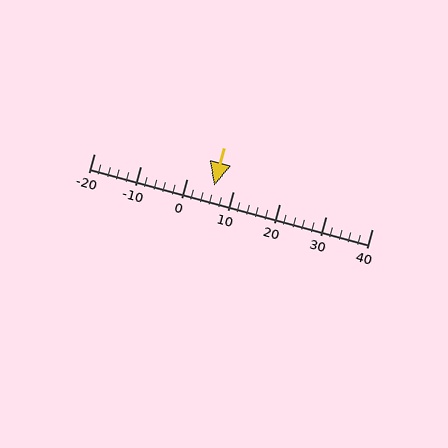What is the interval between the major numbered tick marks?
The major tick marks are spaced 10 units apart.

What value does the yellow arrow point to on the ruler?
The yellow arrow points to approximately 6.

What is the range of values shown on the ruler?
The ruler shows values from -20 to 40.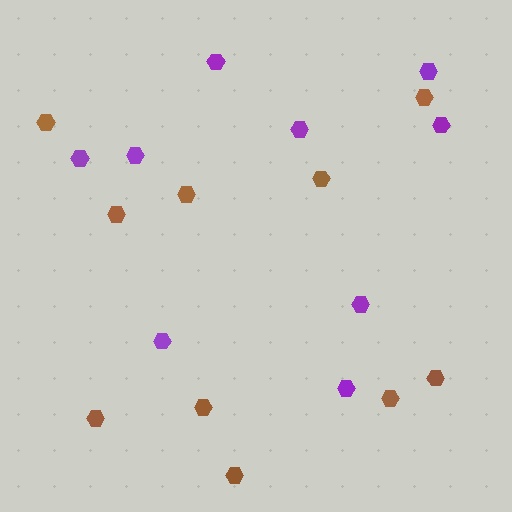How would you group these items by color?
There are 2 groups: one group of brown hexagons (10) and one group of purple hexagons (9).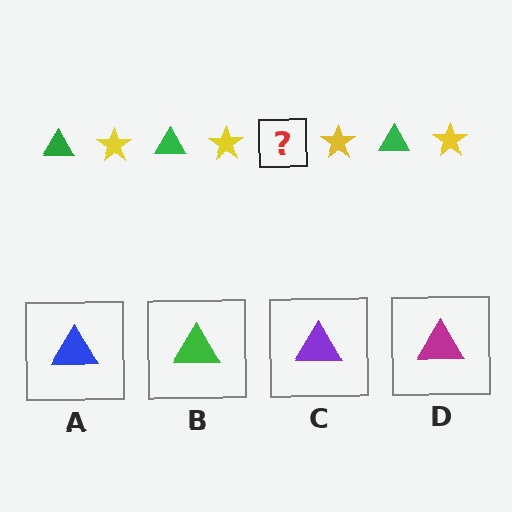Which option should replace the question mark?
Option B.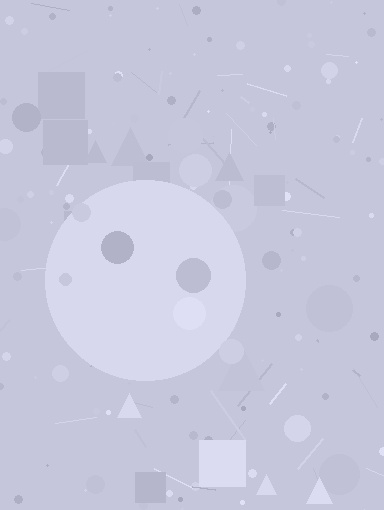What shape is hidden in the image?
A circle is hidden in the image.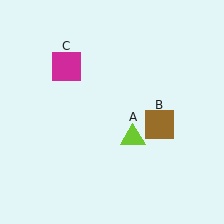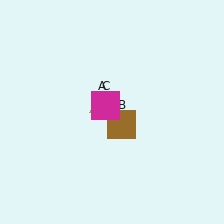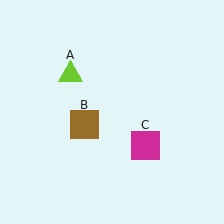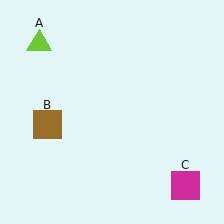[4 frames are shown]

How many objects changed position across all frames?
3 objects changed position: lime triangle (object A), brown square (object B), magenta square (object C).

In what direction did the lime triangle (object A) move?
The lime triangle (object A) moved up and to the left.